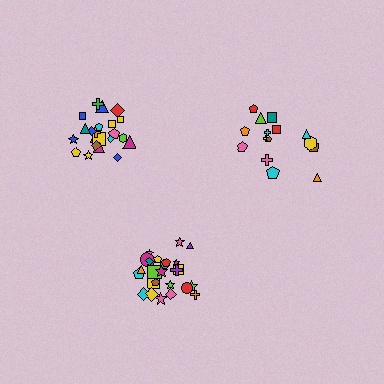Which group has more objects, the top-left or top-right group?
The top-left group.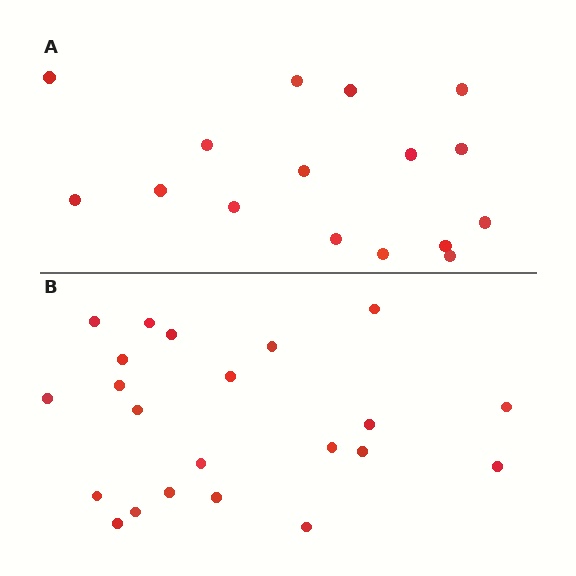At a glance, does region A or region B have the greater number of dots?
Region B (the bottom region) has more dots.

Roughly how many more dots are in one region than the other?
Region B has about 6 more dots than region A.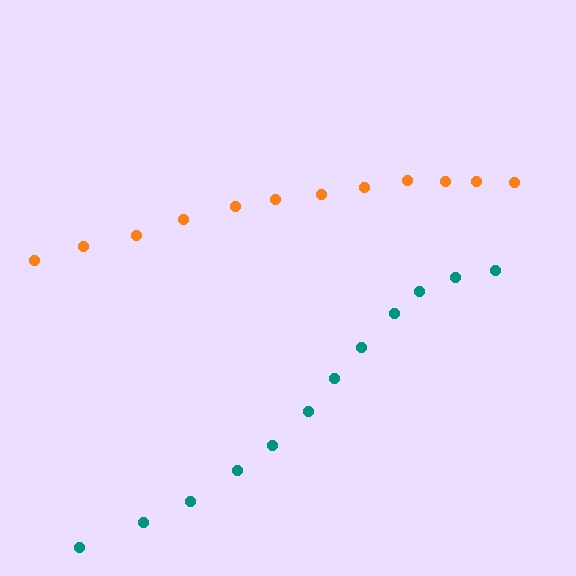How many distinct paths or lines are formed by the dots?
There are 2 distinct paths.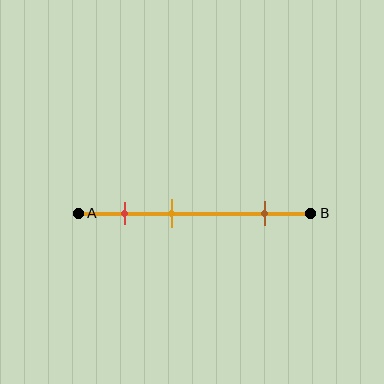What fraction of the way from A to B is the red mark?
The red mark is approximately 20% (0.2) of the way from A to B.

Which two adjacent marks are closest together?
The red and orange marks are the closest adjacent pair.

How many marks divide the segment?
There are 3 marks dividing the segment.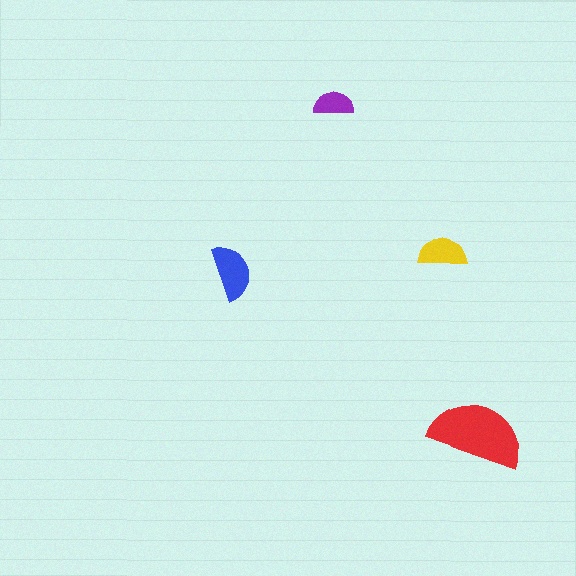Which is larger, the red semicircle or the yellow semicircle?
The red one.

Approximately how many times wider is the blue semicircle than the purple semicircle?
About 1.5 times wider.